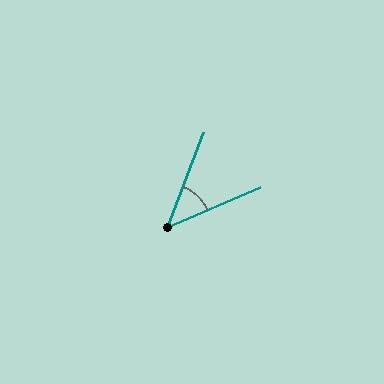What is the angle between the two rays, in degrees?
Approximately 46 degrees.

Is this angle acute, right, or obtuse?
It is acute.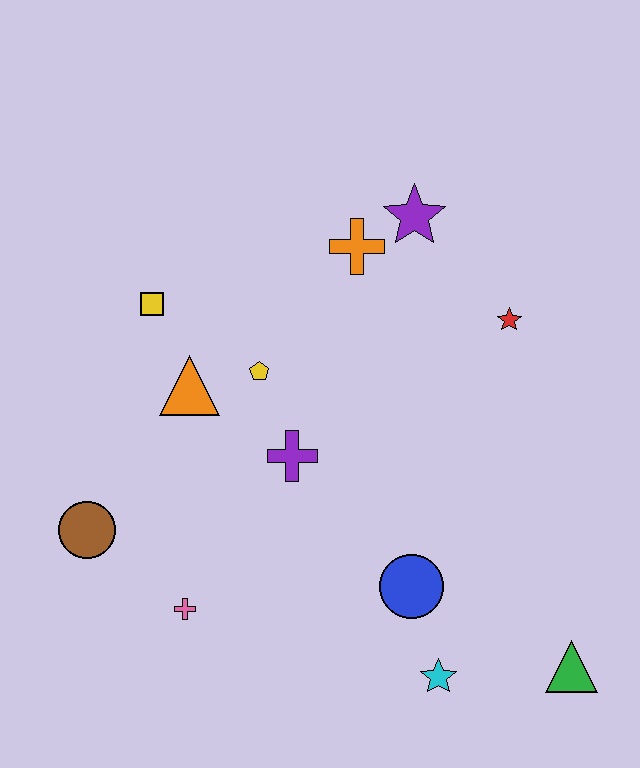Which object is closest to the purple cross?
The yellow pentagon is closest to the purple cross.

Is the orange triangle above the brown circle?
Yes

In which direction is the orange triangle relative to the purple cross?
The orange triangle is to the left of the purple cross.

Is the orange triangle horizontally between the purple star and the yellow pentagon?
No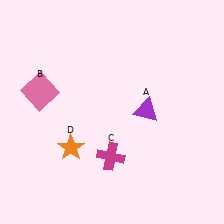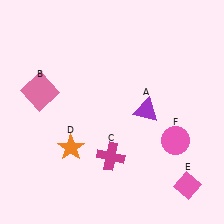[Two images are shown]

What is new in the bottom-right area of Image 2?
A pink diamond (E) was added in the bottom-right area of Image 2.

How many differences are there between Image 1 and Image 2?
There are 2 differences between the two images.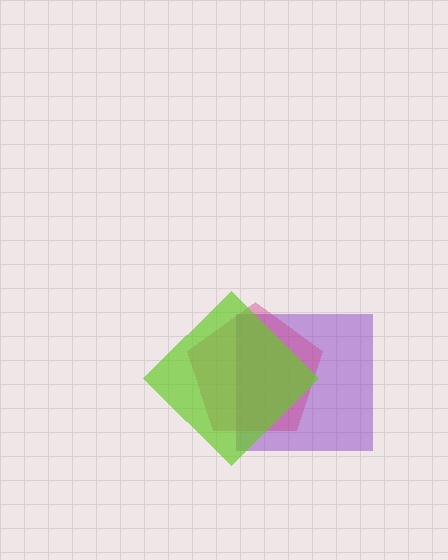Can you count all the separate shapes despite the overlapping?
Yes, there are 3 separate shapes.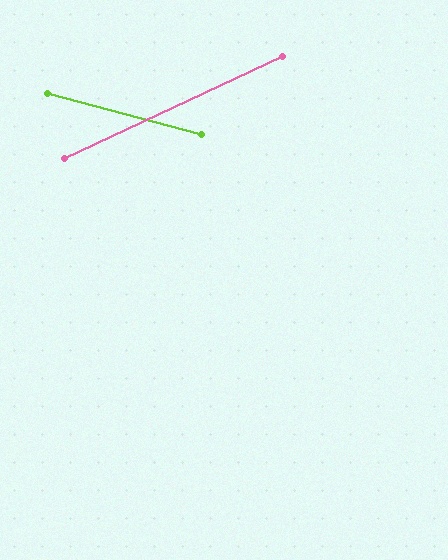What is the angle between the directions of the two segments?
Approximately 40 degrees.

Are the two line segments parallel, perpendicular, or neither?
Neither parallel nor perpendicular — they differ by about 40°.